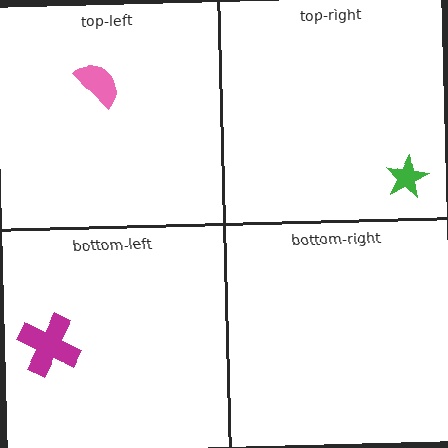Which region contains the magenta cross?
The bottom-left region.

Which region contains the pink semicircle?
The top-left region.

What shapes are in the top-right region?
The green star.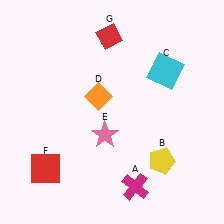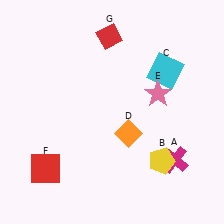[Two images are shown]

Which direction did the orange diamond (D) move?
The orange diamond (D) moved down.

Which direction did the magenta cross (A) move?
The magenta cross (A) moved right.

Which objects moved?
The objects that moved are: the magenta cross (A), the orange diamond (D), the pink star (E).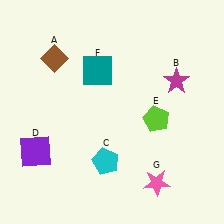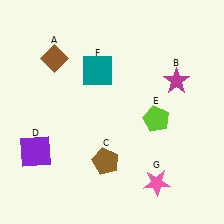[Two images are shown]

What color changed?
The pentagon (C) changed from cyan in Image 1 to brown in Image 2.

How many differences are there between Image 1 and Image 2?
There is 1 difference between the two images.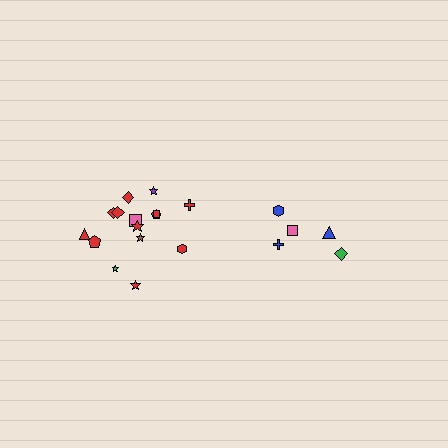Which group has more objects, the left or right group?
The left group.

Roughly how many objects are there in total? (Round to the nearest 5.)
Roughly 20 objects in total.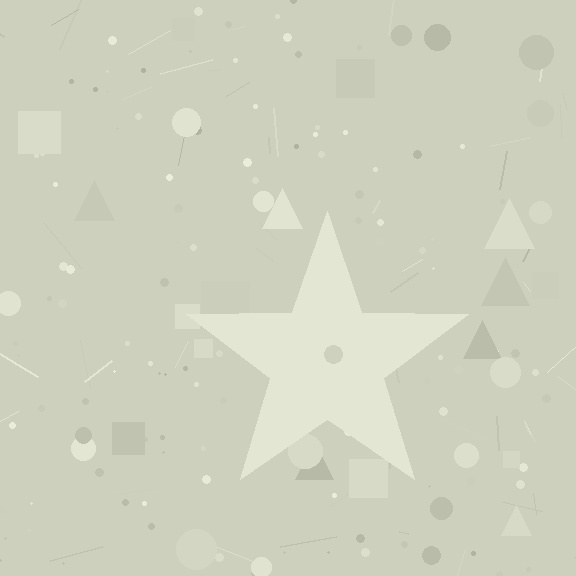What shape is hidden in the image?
A star is hidden in the image.